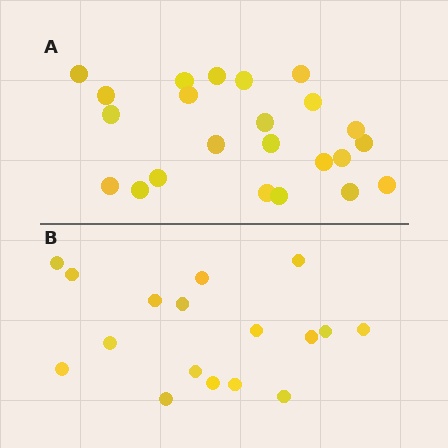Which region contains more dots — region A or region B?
Region A (the top region) has more dots.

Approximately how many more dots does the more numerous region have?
Region A has about 6 more dots than region B.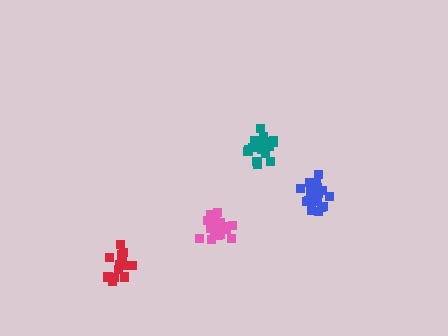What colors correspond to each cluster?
The clusters are colored: teal, pink, blue, red.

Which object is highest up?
The teal cluster is topmost.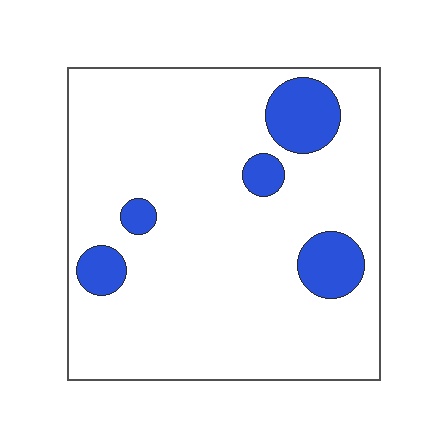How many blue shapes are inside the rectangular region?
5.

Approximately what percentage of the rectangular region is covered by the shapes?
Approximately 15%.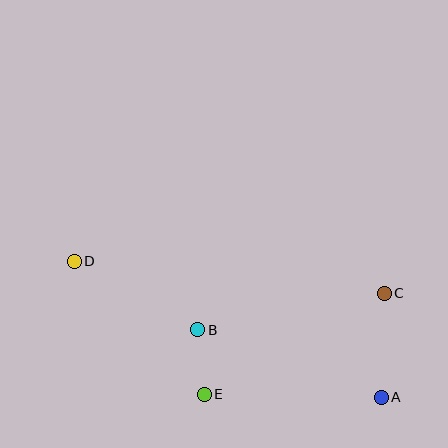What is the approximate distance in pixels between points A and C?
The distance between A and C is approximately 104 pixels.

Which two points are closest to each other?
Points B and E are closest to each other.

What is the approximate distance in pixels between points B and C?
The distance between B and C is approximately 190 pixels.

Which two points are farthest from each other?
Points A and D are farthest from each other.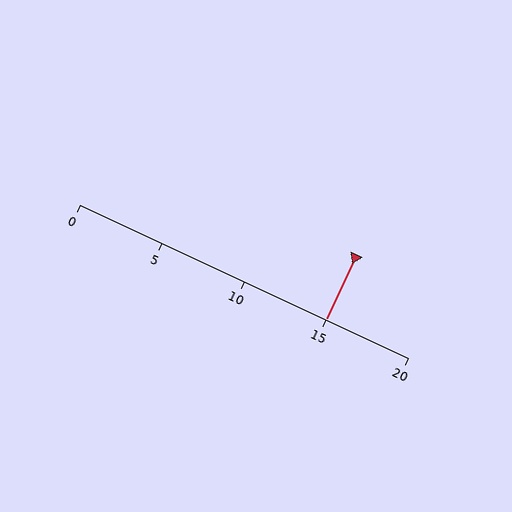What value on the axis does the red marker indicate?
The marker indicates approximately 15.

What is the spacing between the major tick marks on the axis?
The major ticks are spaced 5 apart.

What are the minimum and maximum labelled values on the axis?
The axis runs from 0 to 20.